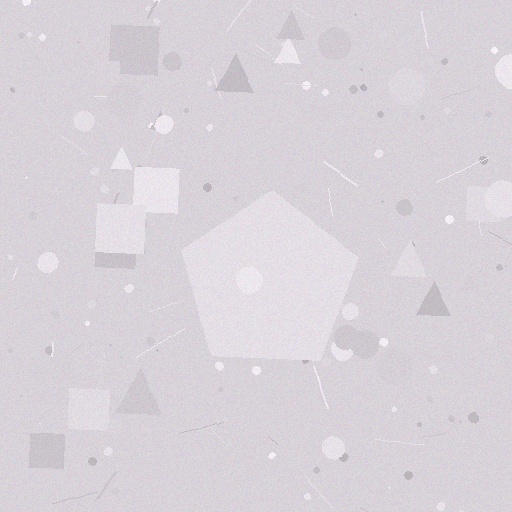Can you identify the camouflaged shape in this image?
The camouflaged shape is a pentagon.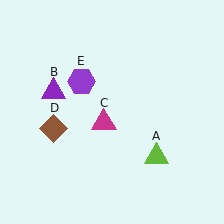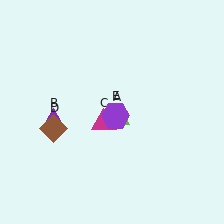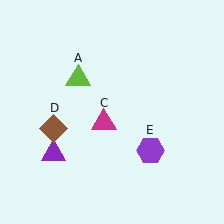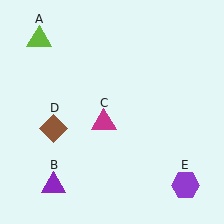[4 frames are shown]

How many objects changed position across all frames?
3 objects changed position: lime triangle (object A), purple triangle (object B), purple hexagon (object E).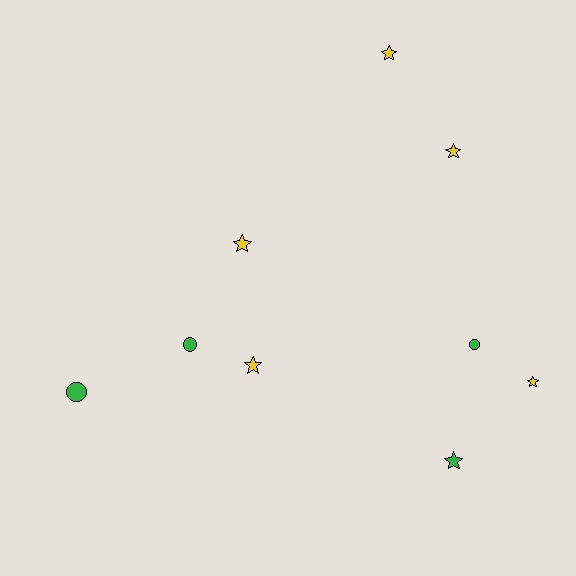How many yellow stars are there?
There are 5 yellow stars.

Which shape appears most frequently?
Star, with 6 objects.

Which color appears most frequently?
Yellow, with 5 objects.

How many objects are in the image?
There are 9 objects.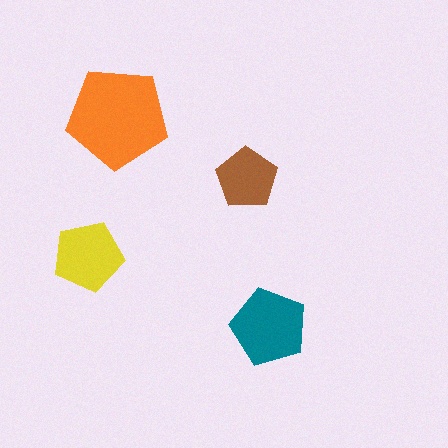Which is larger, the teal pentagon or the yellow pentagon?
The teal one.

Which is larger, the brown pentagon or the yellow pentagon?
The yellow one.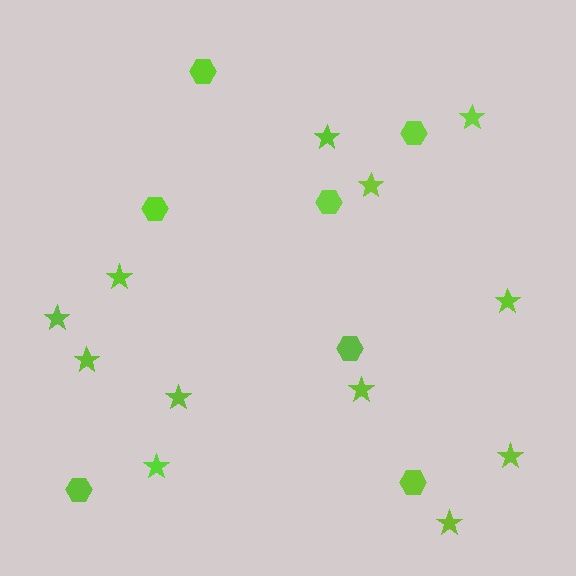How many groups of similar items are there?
There are 2 groups: one group of hexagons (7) and one group of stars (12).